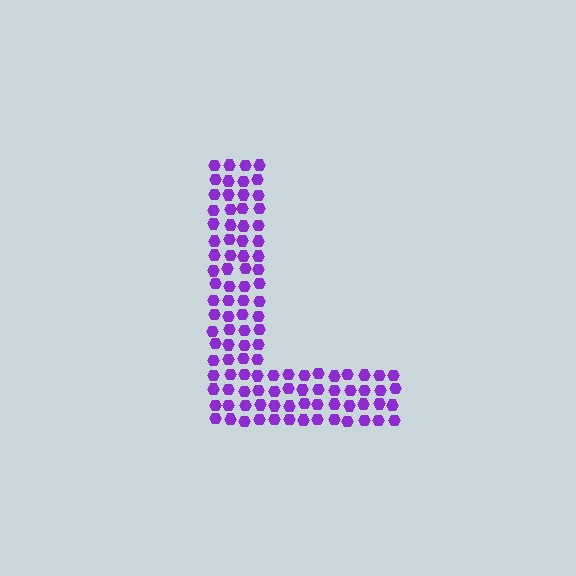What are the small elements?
The small elements are hexagons.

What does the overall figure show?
The overall figure shows the letter L.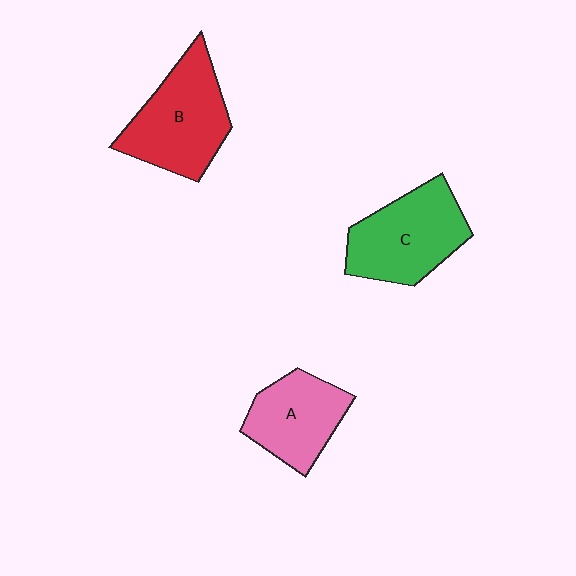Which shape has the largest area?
Shape B (red).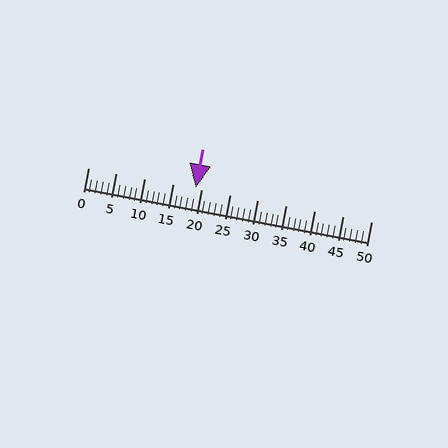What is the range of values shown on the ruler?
The ruler shows values from 0 to 50.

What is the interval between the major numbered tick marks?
The major tick marks are spaced 5 units apart.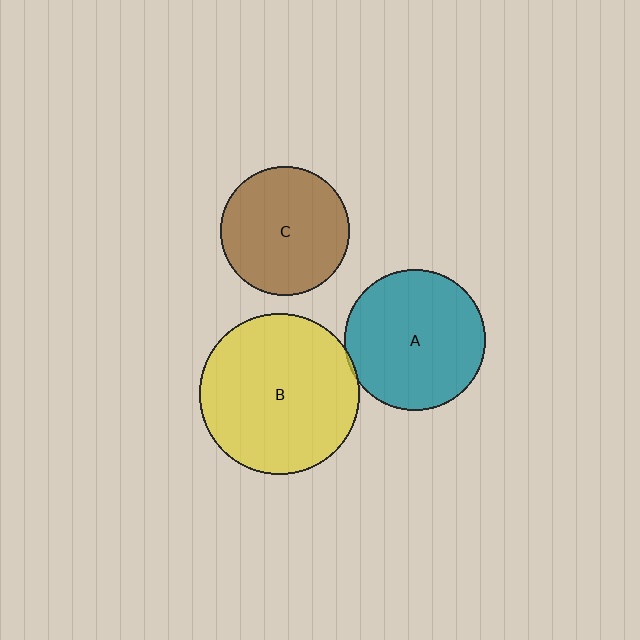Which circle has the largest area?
Circle B (yellow).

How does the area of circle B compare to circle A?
Approximately 1.3 times.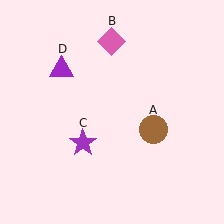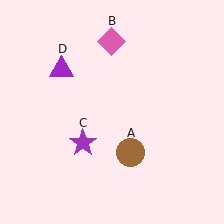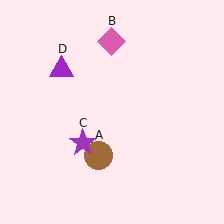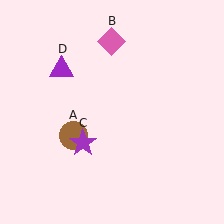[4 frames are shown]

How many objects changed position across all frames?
1 object changed position: brown circle (object A).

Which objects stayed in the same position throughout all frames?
Pink diamond (object B) and purple star (object C) and purple triangle (object D) remained stationary.